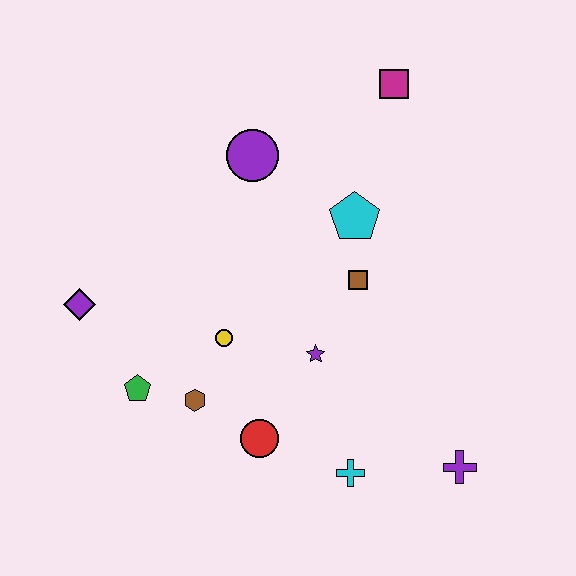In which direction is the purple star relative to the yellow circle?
The purple star is to the right of the yellow circle.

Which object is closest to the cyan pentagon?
The brown square is closest to the cyan pentagon.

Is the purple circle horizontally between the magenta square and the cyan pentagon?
No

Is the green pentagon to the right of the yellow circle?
No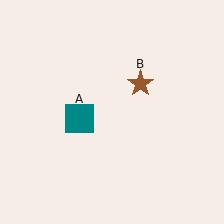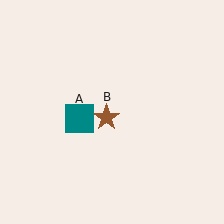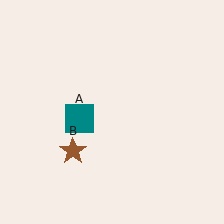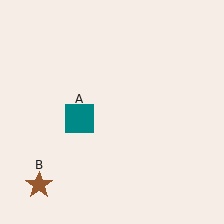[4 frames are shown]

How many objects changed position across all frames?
1 object changed position: brown star (object B).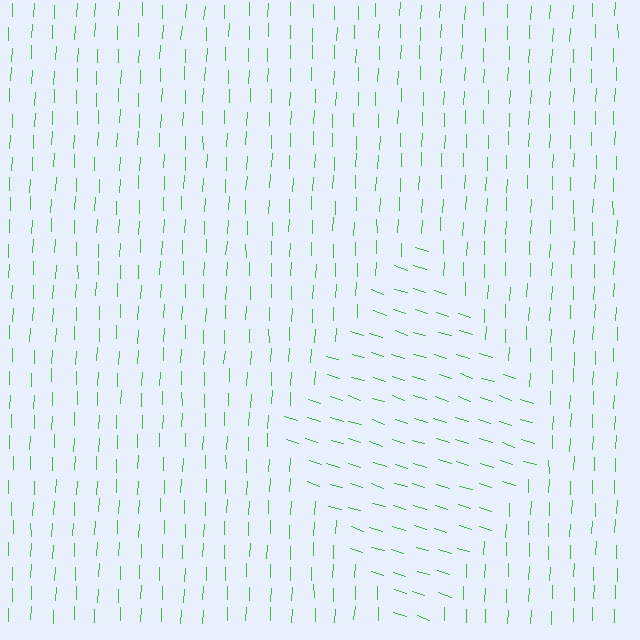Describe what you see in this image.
The image is filled with small green line segments. A diamond region in the image has lines oriented differently from the surrounding lines, creating a visible texture boundary.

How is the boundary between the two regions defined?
The boundary is defined purely by a change in line orientation (approximately 74 degrees difference). All lines are the same color and thickness.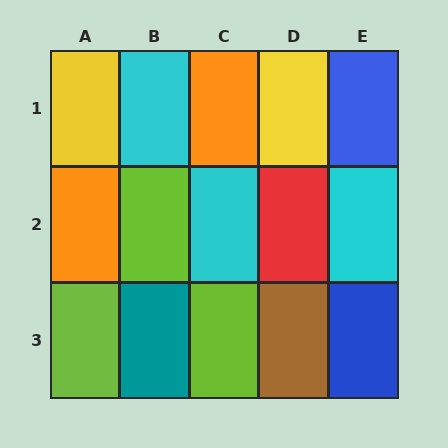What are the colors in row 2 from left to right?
Orange, lime, cyan, red, cyan.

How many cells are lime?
3 cells are lime.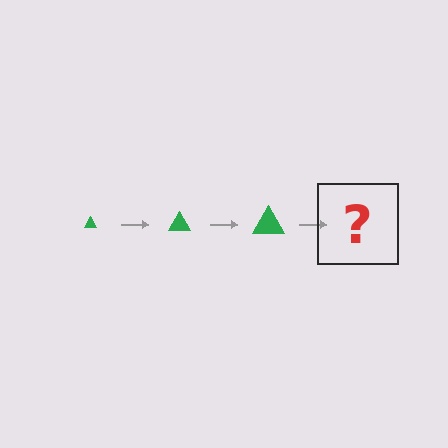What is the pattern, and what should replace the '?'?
The pattern is that the triangle gets progressively larger each step. The '?' should be a green triangle, larger than the previous one.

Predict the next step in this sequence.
The next step is a green triangle, larger than the previous one.